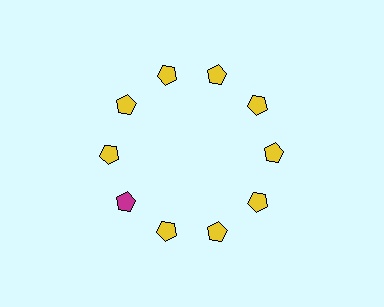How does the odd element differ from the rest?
It has a different color: magenta instead of yellow.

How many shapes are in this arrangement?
There are 10 shapes arranged in a ring pattern.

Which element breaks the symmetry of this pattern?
The magenta pentagon at roughly the 8 o'clock position breaks the symmetry. All other shapes are yellow pentagons.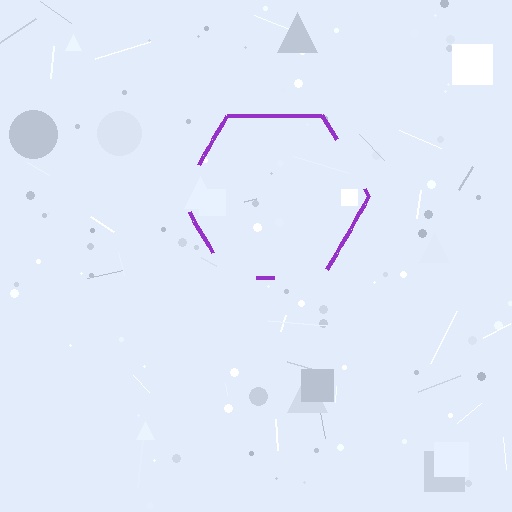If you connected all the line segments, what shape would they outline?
They would outline a hexagon.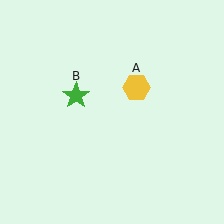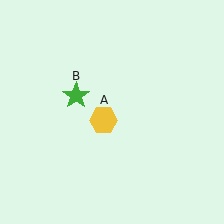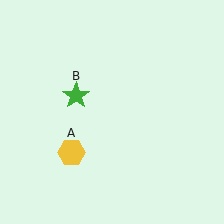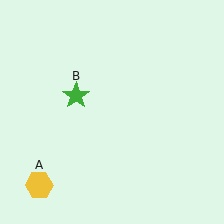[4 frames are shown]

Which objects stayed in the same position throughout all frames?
Green star (object B) remained stationary.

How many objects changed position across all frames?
1 object changed position: yellow hexagon (object A).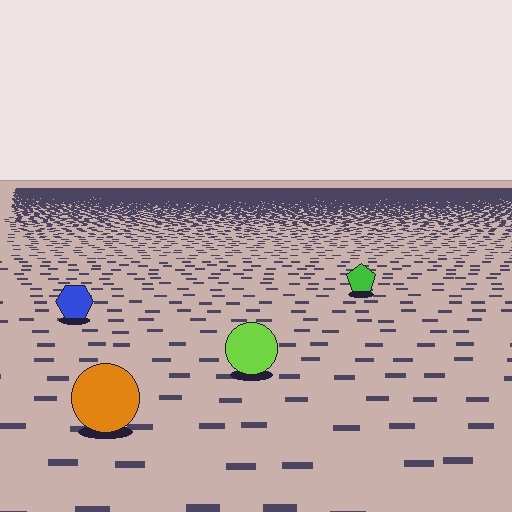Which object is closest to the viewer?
The orange circle is closest. The texture marks near it are larger and more spread out.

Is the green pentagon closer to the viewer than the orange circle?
No. The orange circle is closer — you can tell from the texture gradient: the ground texture is coarser near it.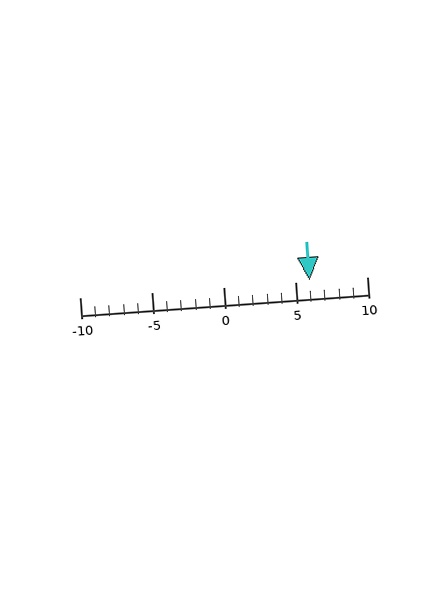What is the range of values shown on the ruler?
The ruler shows values from -10 to 10.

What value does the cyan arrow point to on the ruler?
The cyan arrow points to approximately 6.